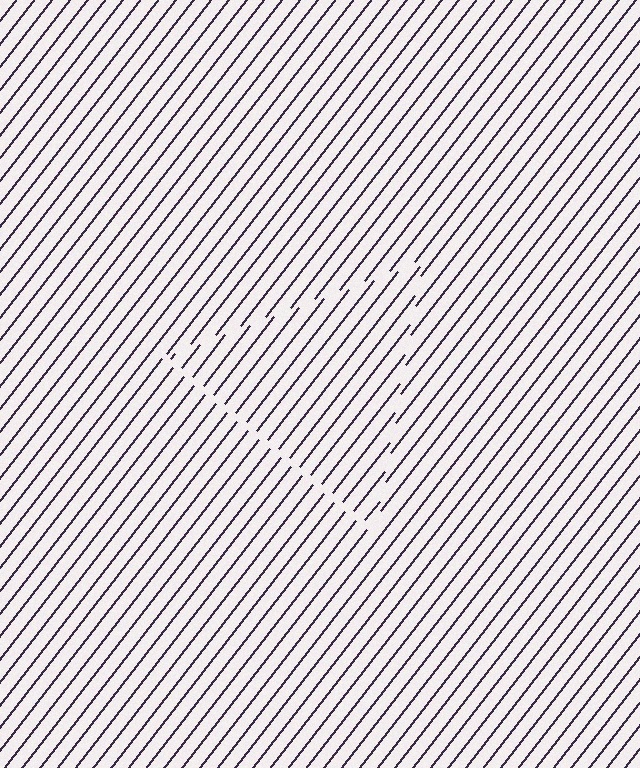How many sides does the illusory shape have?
3 sides — the line-ends trace a triangle.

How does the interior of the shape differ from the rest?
The interior of the shape contains the same grating, shifted by half a period — the contour is defined by the phase discontinuity where line-ends from the inner and outer gratings abut.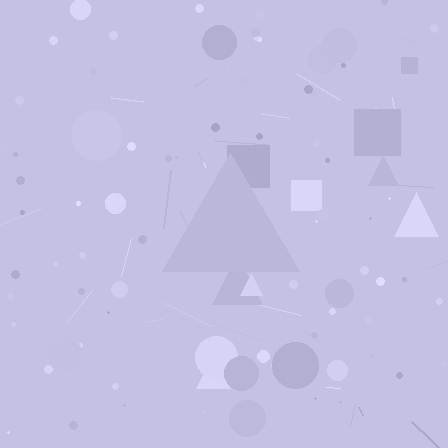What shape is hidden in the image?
A triangle is hidden in the image.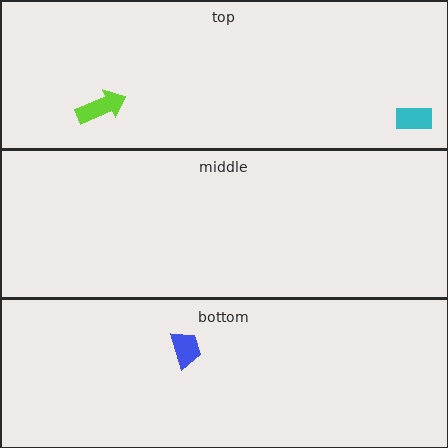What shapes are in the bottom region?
The blue trapezoid.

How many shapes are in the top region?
2.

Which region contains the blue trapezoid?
The bottom region.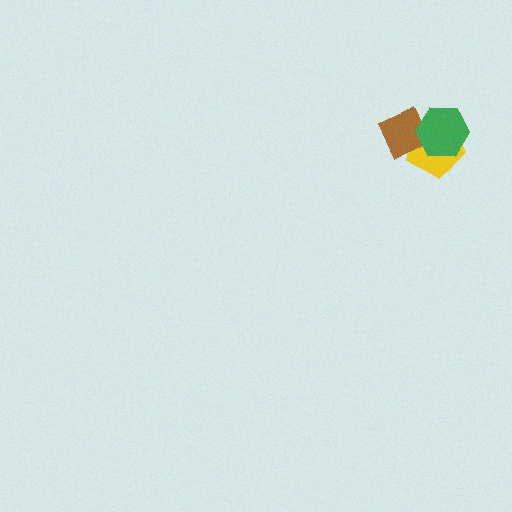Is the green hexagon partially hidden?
No, no other shape covers it.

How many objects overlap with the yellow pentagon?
2 objects overlap with the yellow pentagon.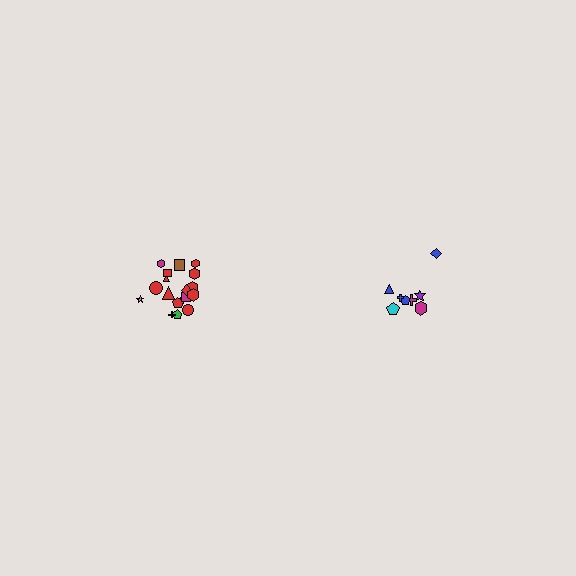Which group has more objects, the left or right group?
The left group.